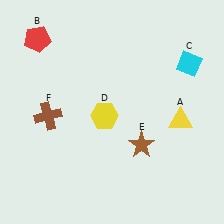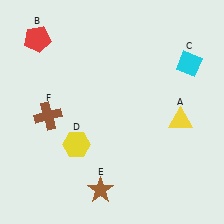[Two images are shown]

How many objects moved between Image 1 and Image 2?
2 objects moved between the two images.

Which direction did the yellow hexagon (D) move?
The yellow hexagon (D) moved down.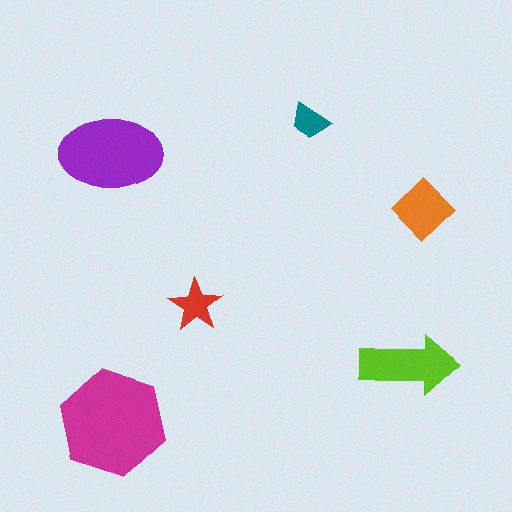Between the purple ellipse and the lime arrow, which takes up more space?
The purple ellipse.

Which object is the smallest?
The teal trapezoid.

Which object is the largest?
The magenta hexagon.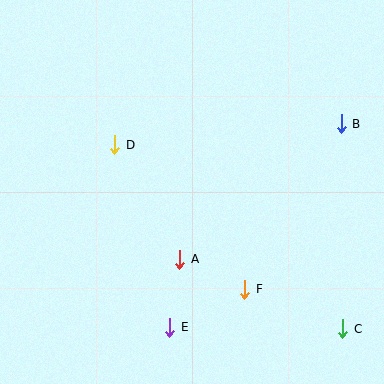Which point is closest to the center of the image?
Point A at (180, 259) is closest to the center.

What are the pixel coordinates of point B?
Point B is at (341, 124).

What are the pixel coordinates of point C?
Point C is at (343, 329).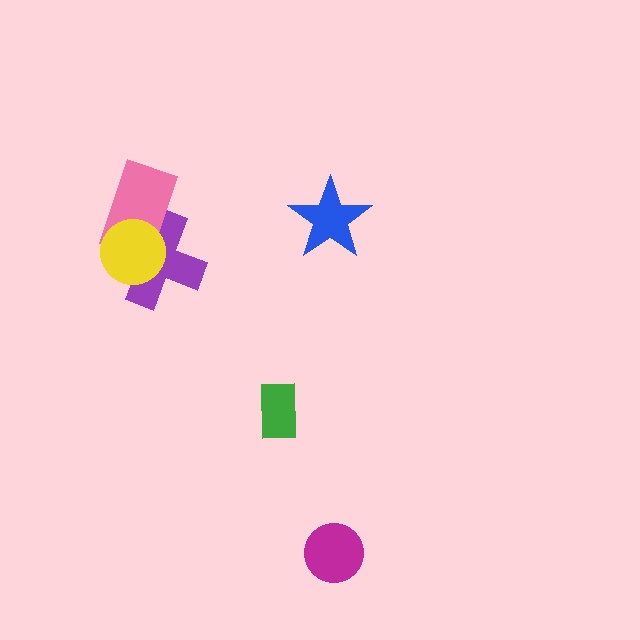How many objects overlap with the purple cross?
2 objects overlap with the purple cross.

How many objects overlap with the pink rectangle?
2 objects overlap with the pink rectangle.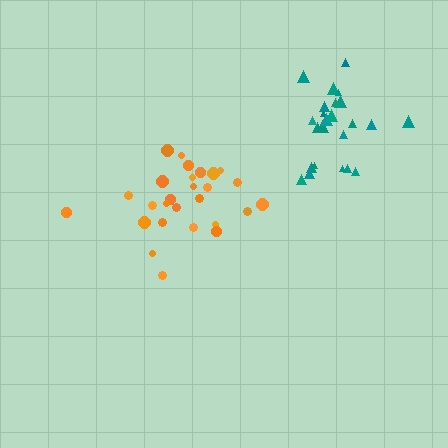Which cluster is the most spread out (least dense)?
Orange.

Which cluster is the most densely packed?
Teal.